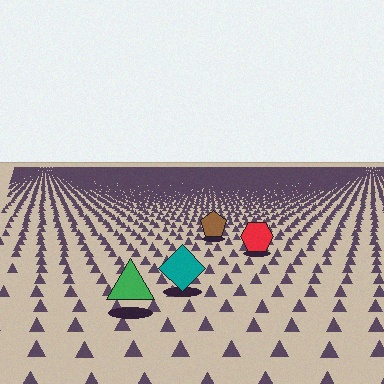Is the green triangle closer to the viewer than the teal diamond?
Yes. The green triangle is closer — you can tell from the texture gradient: the ground texture is coarser near it.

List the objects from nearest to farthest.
From nearest to farthest: the green triangle, the teal diamond, the red hexagon, the brown pentagon.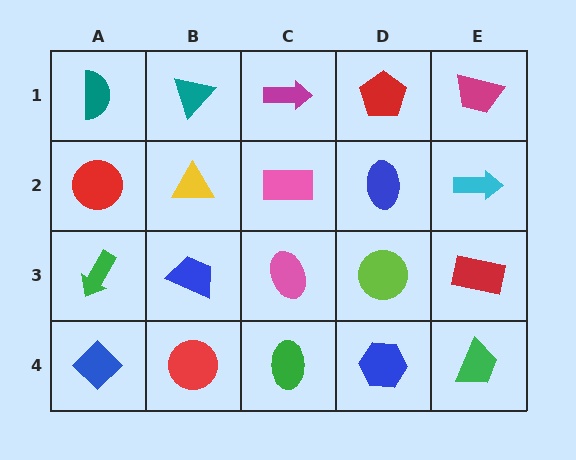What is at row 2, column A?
A red circle.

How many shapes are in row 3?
5 shapes.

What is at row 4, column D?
A blue hexagon.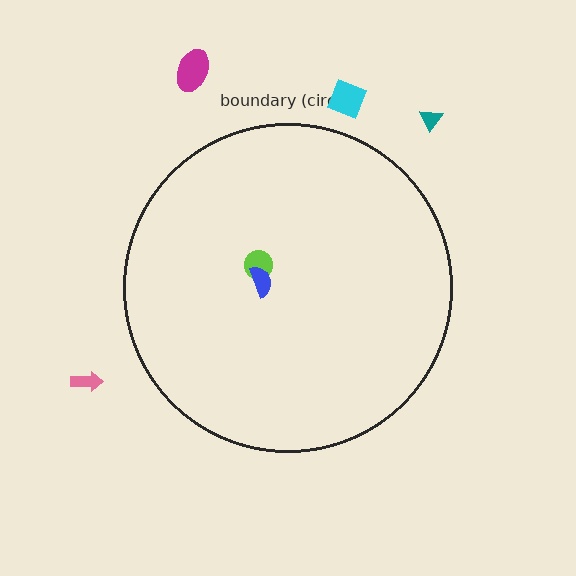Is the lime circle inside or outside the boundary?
Inside.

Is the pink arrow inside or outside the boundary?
Outside.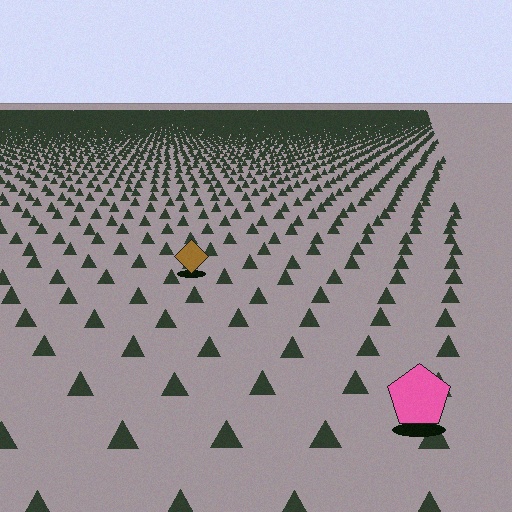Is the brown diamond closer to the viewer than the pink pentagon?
No. The pink pentagon is closer — you can tell from the texture gradient: the ground texture is coarser near it.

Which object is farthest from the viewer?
The brown diamond is farthest from the viewer. It appears smaller and the ground texture around it is denser.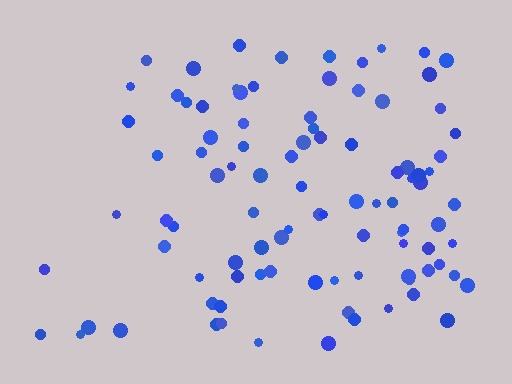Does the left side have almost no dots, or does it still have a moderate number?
Still a moderate number, just noticeably fewer than the right.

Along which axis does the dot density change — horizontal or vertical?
Horizontal.